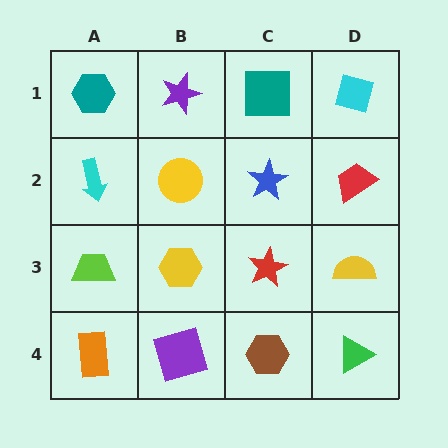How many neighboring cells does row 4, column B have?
3.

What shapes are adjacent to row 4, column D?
A yellow semicircle (row 3, column D), a brown hexagon (row 4, column C).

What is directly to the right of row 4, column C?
A green triangle.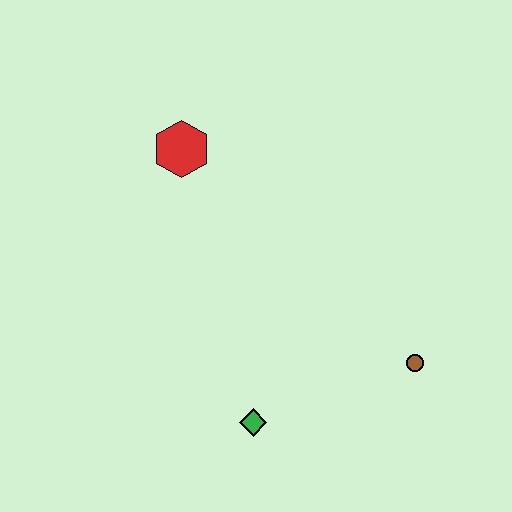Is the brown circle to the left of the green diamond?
No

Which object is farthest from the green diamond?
The red hexagon is farthest from the green diamond.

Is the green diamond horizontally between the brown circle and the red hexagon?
Yes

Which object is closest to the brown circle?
The green diamond is closest to the brown circle.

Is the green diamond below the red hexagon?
Yes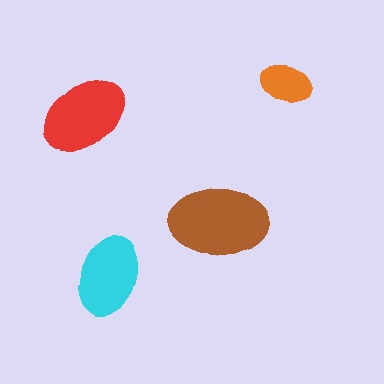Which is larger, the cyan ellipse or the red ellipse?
The red one.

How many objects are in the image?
There are 4 objects in the image.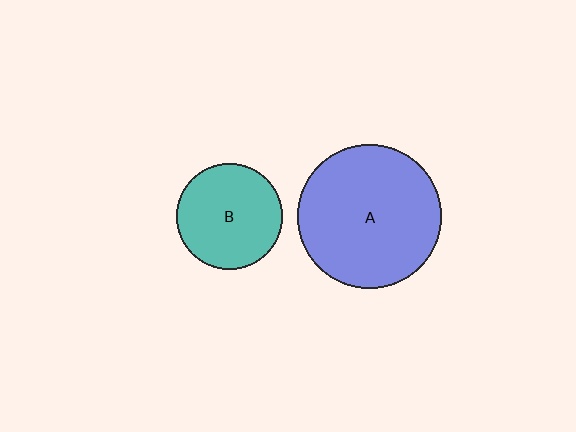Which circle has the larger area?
Circle A (blue).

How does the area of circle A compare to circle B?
Approximately 1.8 times.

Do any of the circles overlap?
No, none of the circles overlap.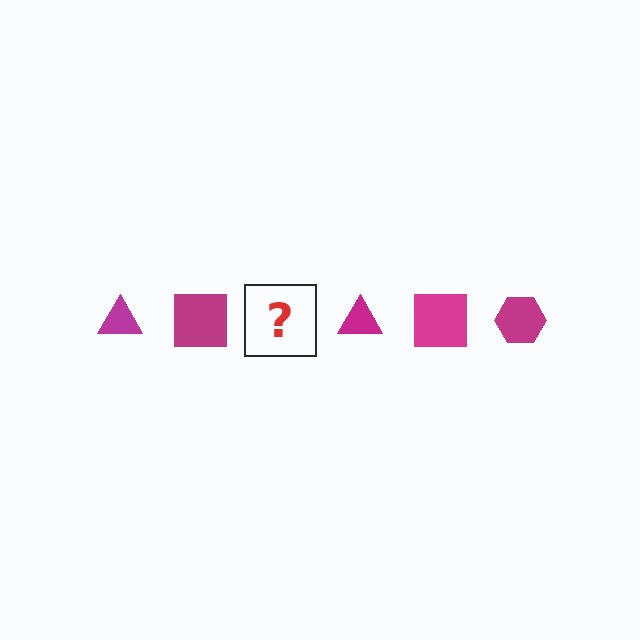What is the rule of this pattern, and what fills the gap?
The rule is that the pattern cycles through triangle, square, hexagon shapes in magenta. The gap should be filled with a magenta hexagon.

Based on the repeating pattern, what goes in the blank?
The blank should be a magenta hexagon.